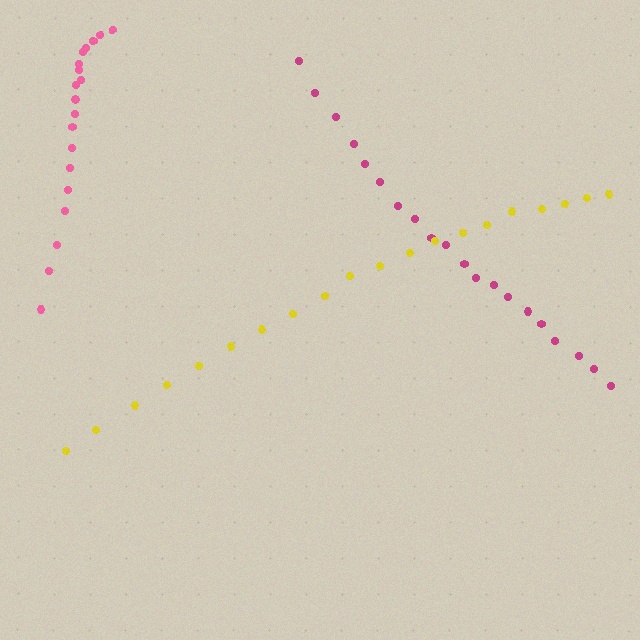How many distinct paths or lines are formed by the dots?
There are 3 distinct paths.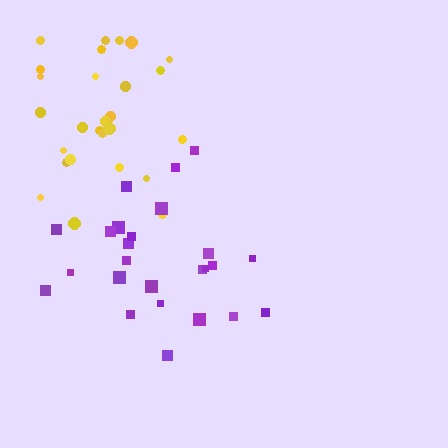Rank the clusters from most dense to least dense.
yellow, purple.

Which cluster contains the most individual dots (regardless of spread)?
Yellow (28).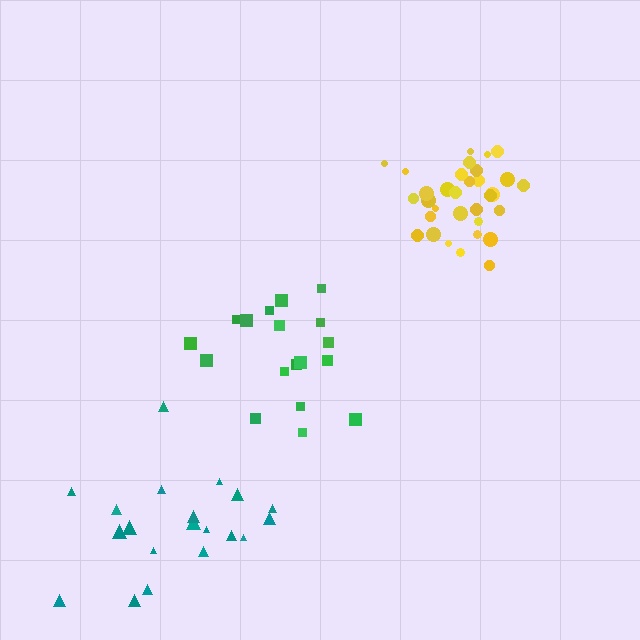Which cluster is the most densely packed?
Yellow.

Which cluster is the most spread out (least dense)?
Teal.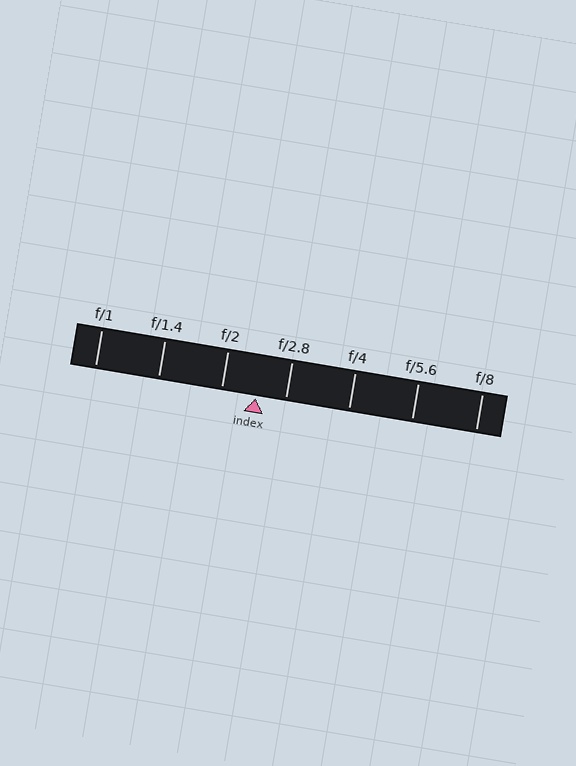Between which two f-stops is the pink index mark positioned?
The index mark is between f/2 and f/2.8.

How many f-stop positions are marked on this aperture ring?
There are 7 f-stop positions marked.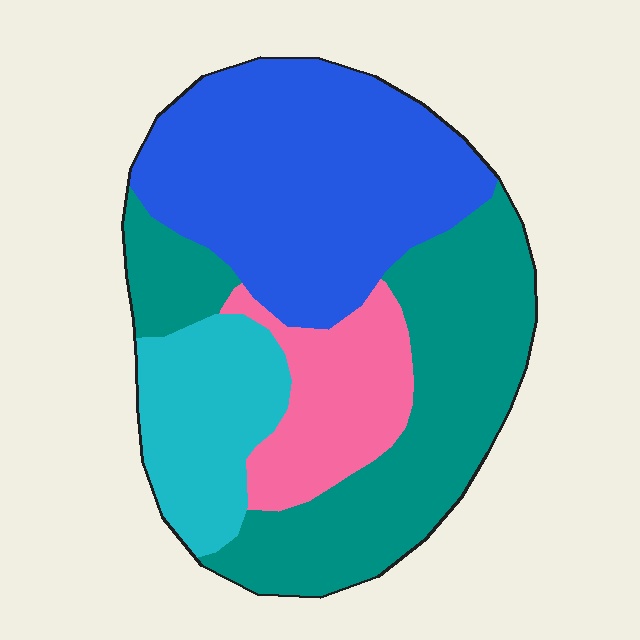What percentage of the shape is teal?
Teal takes up about one third (1/3) of the shape.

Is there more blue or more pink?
Blue.